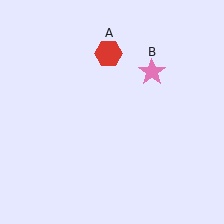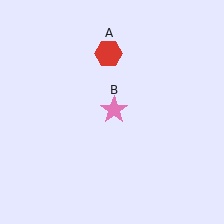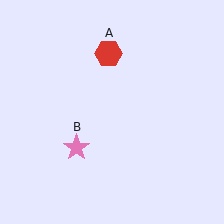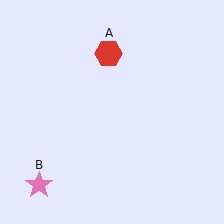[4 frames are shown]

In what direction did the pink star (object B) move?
The pink star (object B) moved down and to the left.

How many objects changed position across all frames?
1 object changed position: pink star (object B).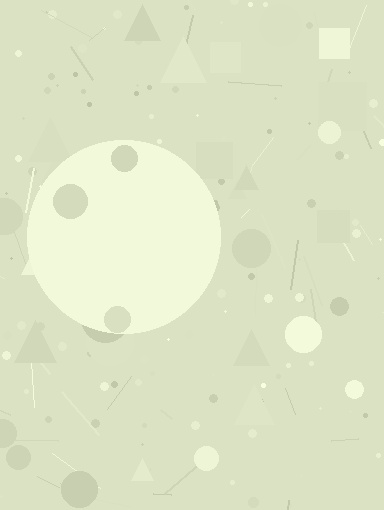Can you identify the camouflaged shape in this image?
The camouflaged shape is a circle.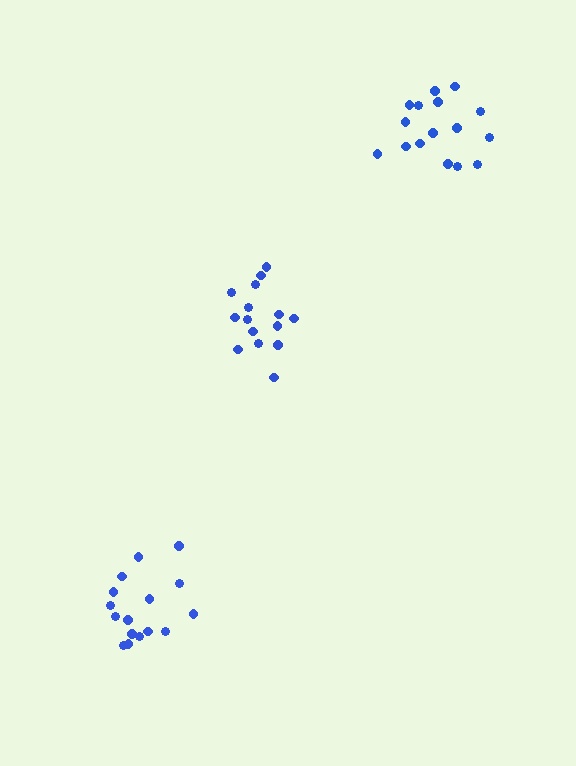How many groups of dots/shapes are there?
There are 3 groups.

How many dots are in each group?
Group 1: 15 dots, Group 2: 16 dots, Group 3: 16 dots (47 total).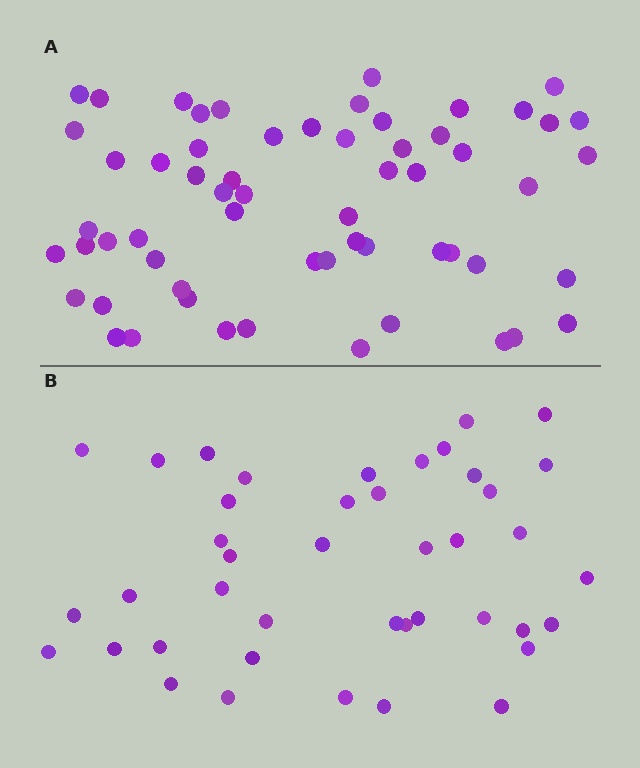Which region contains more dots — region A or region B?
Region A (the top region) has more dots.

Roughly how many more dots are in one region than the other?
Region A has approximately 20 more dots than region B.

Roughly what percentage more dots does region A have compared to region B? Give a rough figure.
About 45% more.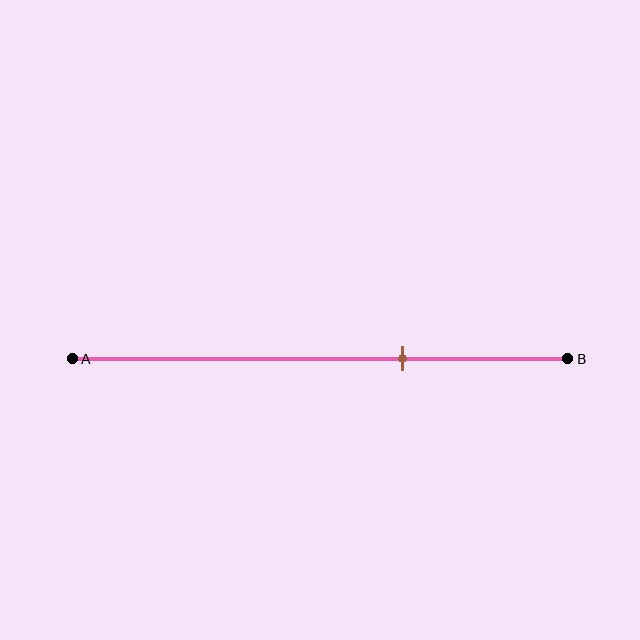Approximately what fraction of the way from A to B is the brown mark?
The brown mark is approximately 65% of the way from A to B.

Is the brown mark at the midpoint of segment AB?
No, the mark is at about 65% from A, not at the 50% midpoint.